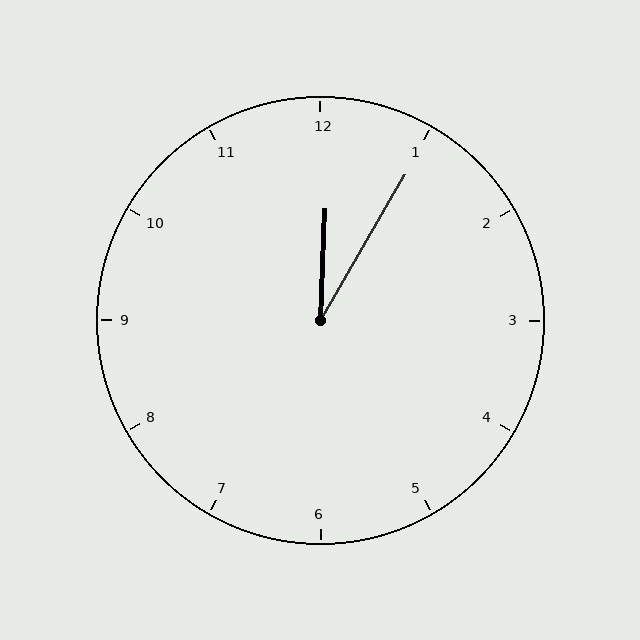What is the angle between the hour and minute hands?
Approximately 28 degrees.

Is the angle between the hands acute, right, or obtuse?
It is acute.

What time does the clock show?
12:05.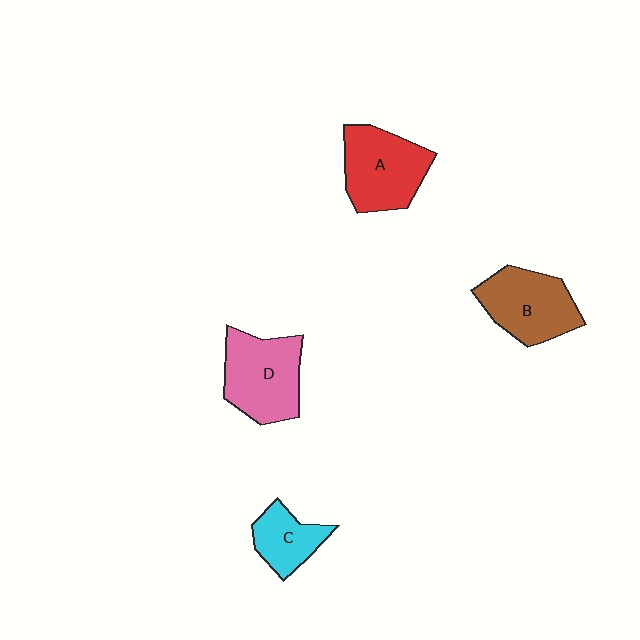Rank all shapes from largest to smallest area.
From largest to smallest: D (pink), A (red), B (brown), C (cyan).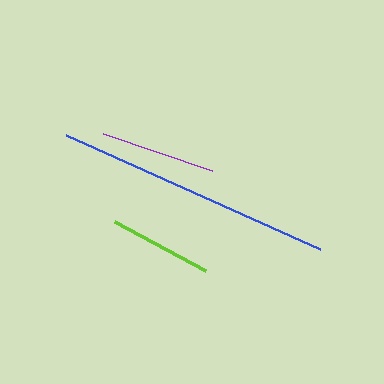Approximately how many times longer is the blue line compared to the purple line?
The blue line is approximately 2.4 times the length of the purple line.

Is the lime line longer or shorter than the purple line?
The purple line is longer than the lime line.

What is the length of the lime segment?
The lime segment is approximately 103 pixels long.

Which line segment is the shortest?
The lime line is the shortest at approximately 103 pixels.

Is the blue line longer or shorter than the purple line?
The blue line is longer than the purple line.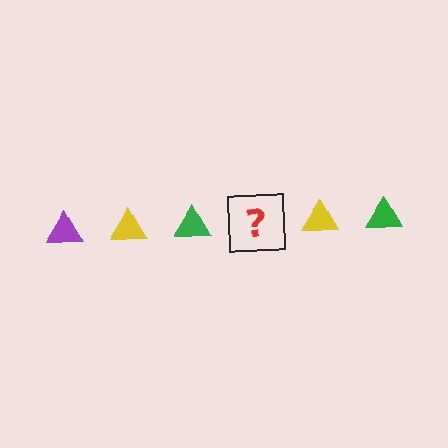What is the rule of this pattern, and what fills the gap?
The rule is that the pattern cycles through purple, yellow, green triangles. The gap should be filled with a purple triangle.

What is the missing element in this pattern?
The missing element is a purple triangle.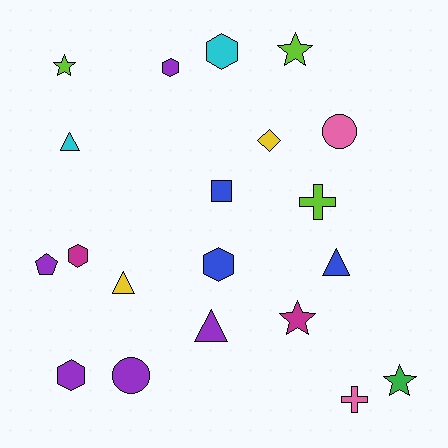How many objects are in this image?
There are 20 objects.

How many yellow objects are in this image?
There are 2 yellow objects.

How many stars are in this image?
There are 4 stars.